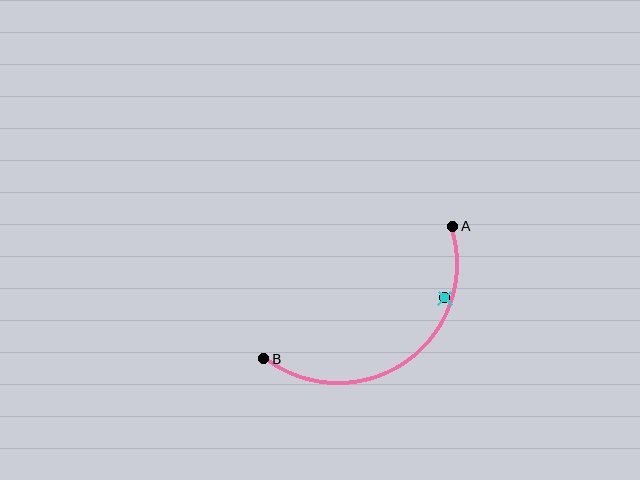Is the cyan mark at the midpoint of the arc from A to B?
No — the cyan mark does not lie on the arc at all. It sits slightly inside the curve.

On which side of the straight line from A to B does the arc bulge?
The arc bulges below and to the right of the straight line connecting A and B.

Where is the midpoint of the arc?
The arc midpoint is the point on the curve farthest from the straight line joining A and B. It sits below and to the right of that line.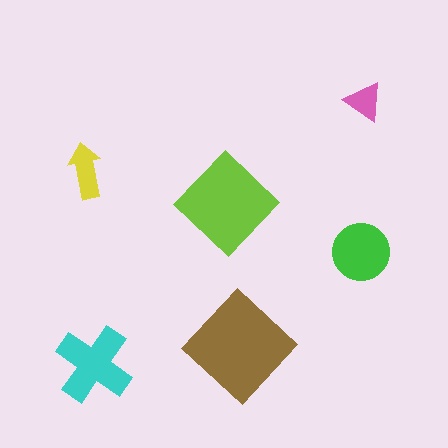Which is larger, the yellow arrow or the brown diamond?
The brown diamond.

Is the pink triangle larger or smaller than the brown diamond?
Smaller.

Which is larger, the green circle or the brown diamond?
The brown diamond.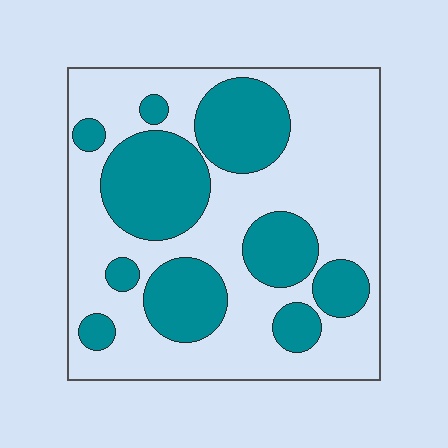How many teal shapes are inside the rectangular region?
10.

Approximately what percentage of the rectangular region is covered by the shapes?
Approximately 35%.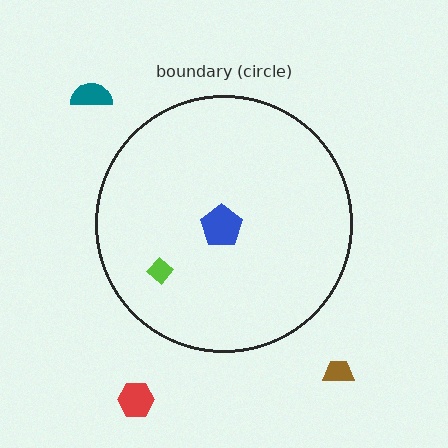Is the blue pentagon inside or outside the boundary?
Inside.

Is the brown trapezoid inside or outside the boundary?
Outside.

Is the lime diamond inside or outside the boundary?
Inside.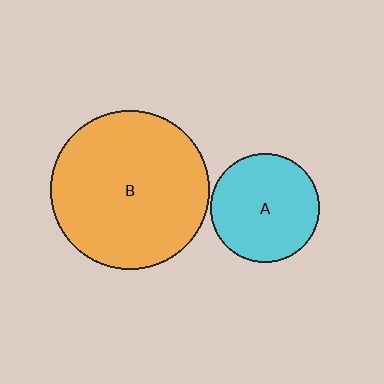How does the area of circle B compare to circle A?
Approximately 2.1 times.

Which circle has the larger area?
Circle B (orange).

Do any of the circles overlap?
No, none of the circles overlap.